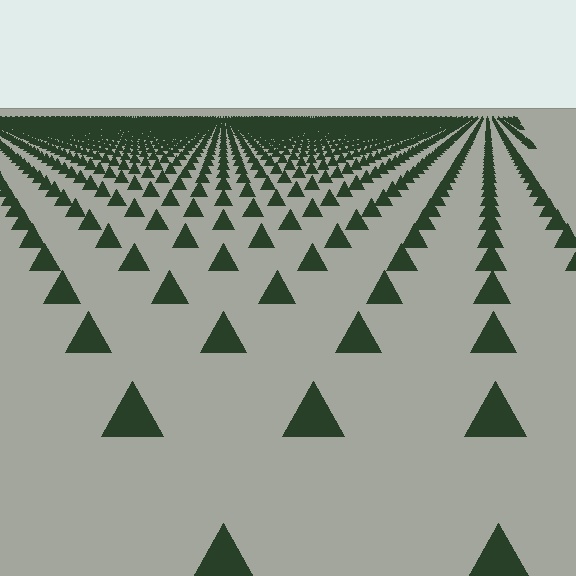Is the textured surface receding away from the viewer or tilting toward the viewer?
The surface is receding away from the viewer. Texture elements get smaller and denser toward the top.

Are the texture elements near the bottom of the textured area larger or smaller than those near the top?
Larger. Near the bottom, elements are closer to the viewer and appear at a bigger on-screen size.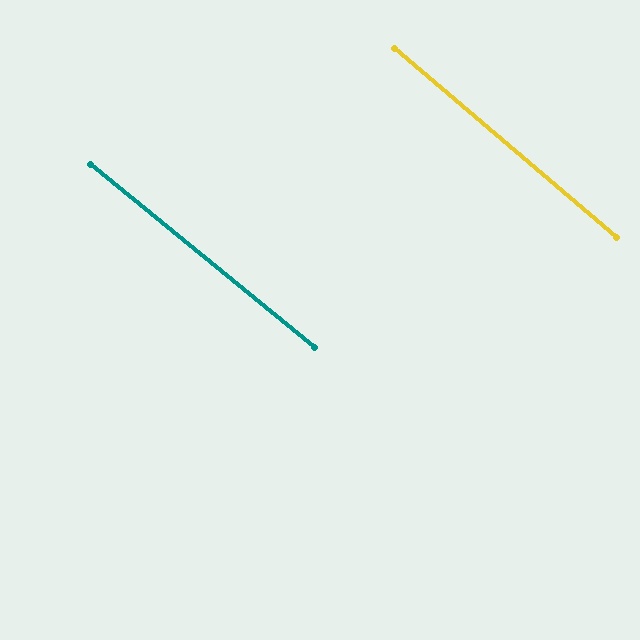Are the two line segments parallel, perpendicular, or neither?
Parallel — their directions differ by only 1.2°.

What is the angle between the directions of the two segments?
Approximately 1 degree.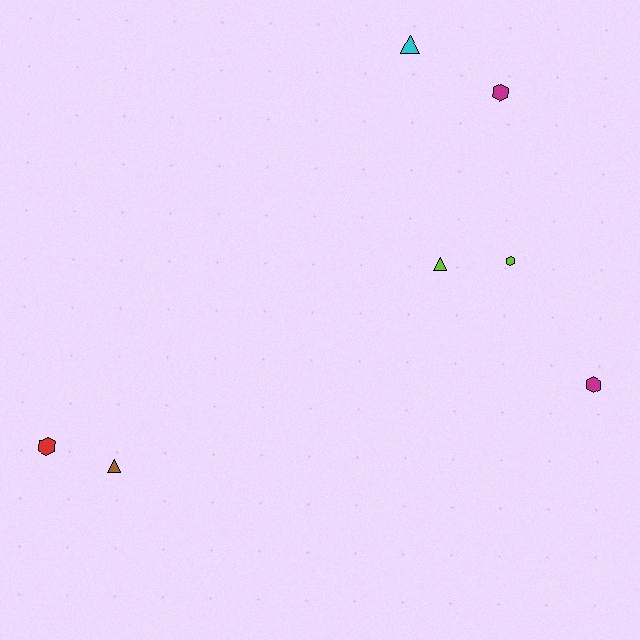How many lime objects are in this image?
There are 2 lime objects.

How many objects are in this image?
There are 7 objects.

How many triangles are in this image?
There are 3 triangles.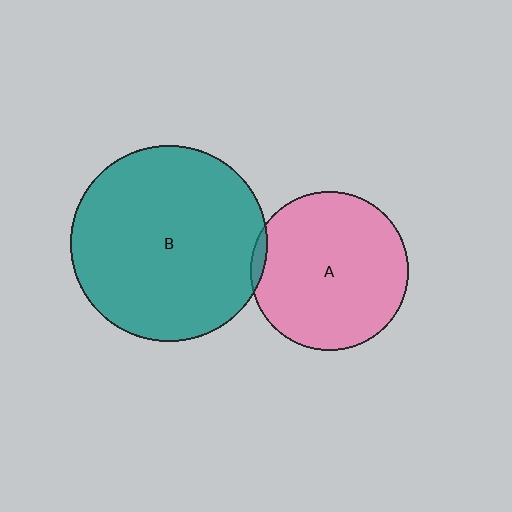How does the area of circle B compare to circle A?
Approximately 1.6 times.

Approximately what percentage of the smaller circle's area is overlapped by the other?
Approximately 5%.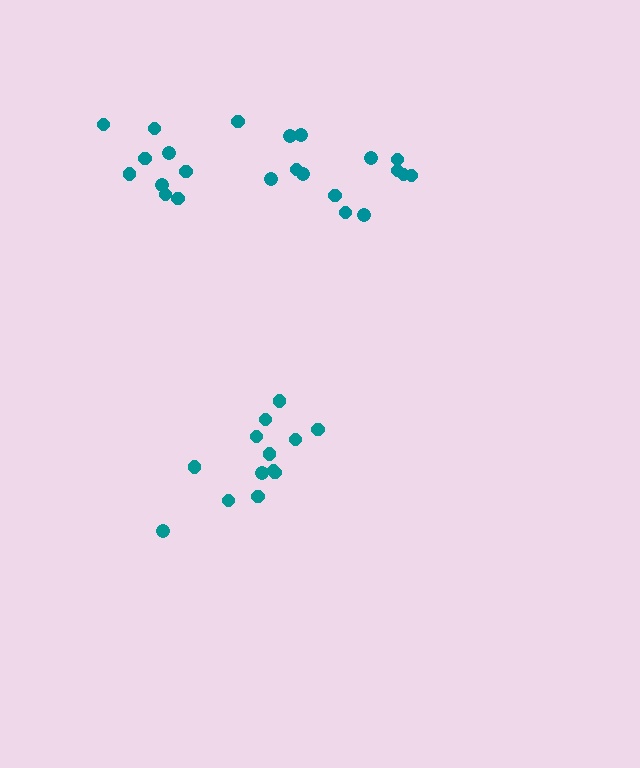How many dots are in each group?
Group 1: 13 dots, Group 2: 10 dots, Group 3: 13 dots (36 total).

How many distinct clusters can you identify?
There are 3 distinct clusters.